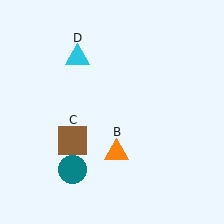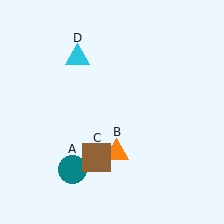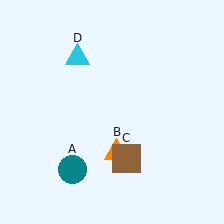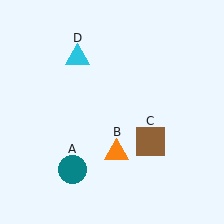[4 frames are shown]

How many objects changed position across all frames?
1 object changed position: brown square (object C).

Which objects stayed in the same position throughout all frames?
Teal circle (object A) and orange triangle (object B) and cyan triangle (object D) remained stationary.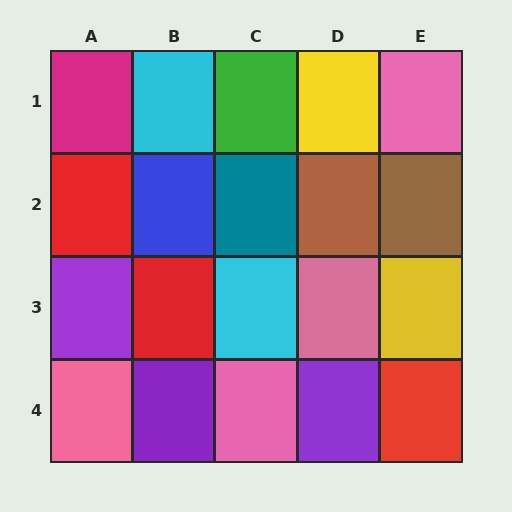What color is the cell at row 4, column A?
Pink.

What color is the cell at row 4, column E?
Red.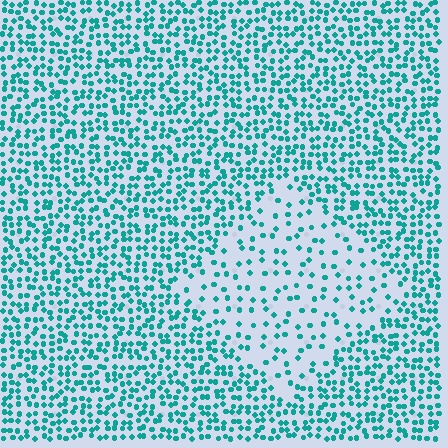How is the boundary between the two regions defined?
The boundary is defined by a change in element density (approximately 2.4x ratio). All elements are the same color, size, and shape.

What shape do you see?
I see a diamond.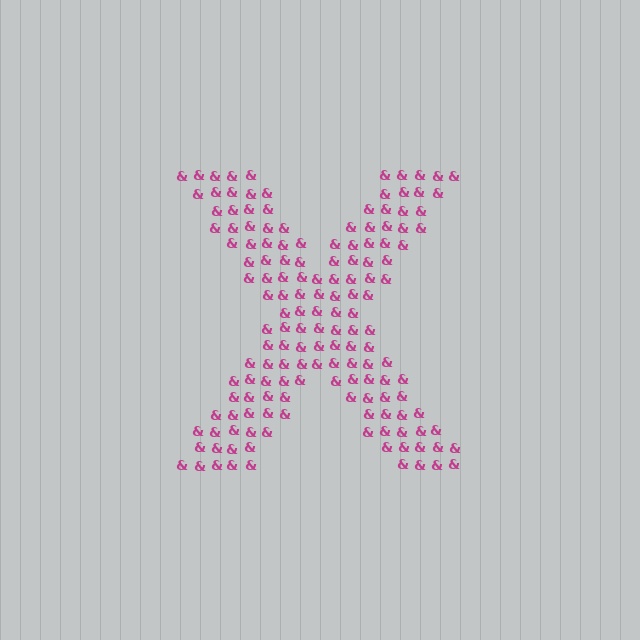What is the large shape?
The large shape is the letter X.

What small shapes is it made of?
It is made of small ampersands.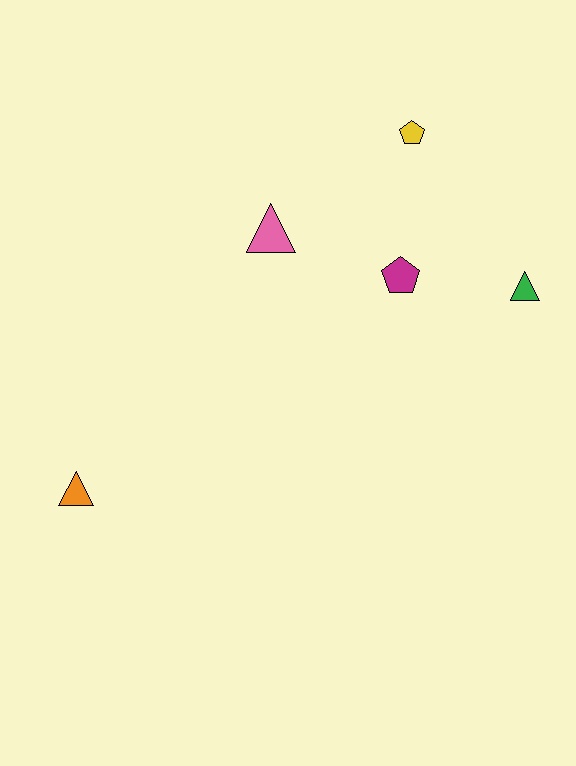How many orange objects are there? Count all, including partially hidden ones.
There is 1 orange object.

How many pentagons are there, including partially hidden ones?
There are 2 pentagons.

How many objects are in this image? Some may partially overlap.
There are 5 objects.